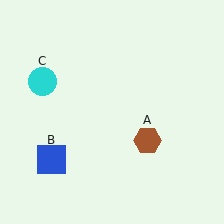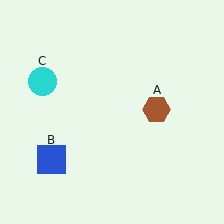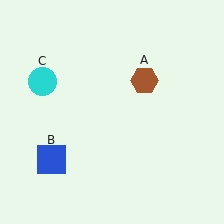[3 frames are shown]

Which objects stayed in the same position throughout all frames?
Blue square (object B) and cyan circle (object C) remained stationary.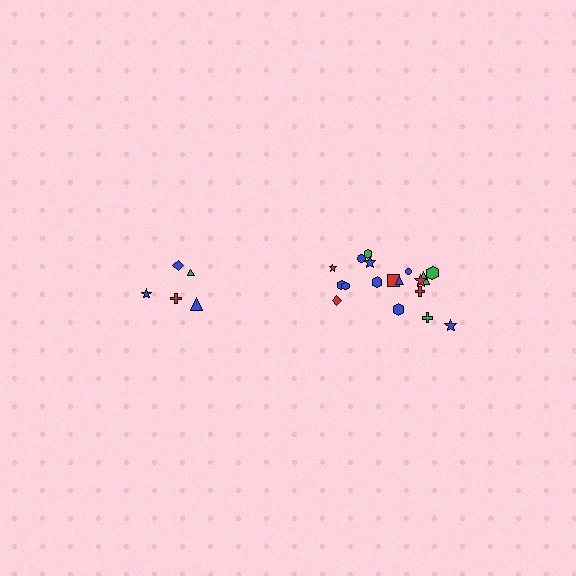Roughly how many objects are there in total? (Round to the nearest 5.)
Roughly 25 objects in total.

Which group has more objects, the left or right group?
The right group.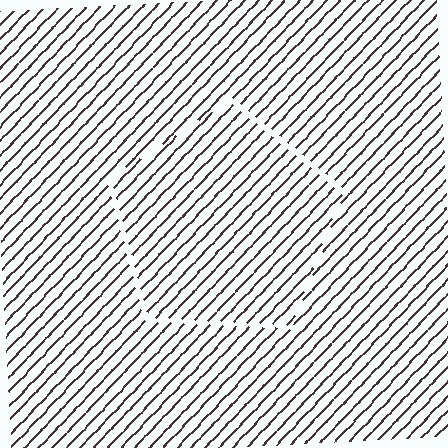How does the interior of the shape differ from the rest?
The interior of the shape contains the same grating, shifted by half a period — the contour is defined by the phase discontinuity where line-ends from the inner and outer gratings abut.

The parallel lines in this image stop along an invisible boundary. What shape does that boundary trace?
An illusory pentagon. The interior of the shape contains the same grating, shifted by half a period — the contour is defined by the phase discontinuity where line-ends from the inner and outer gratings abut.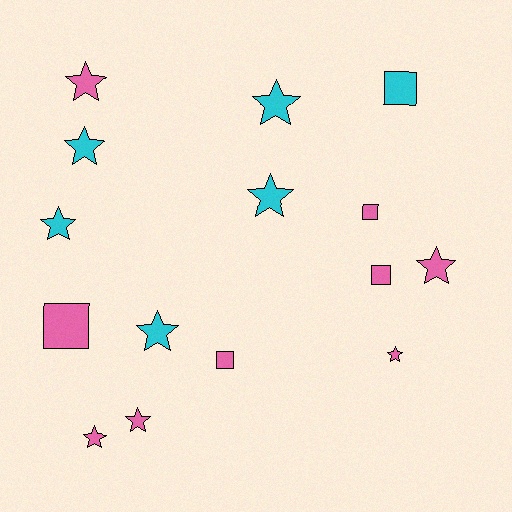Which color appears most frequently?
Pink, with 9 objects.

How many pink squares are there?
There are 4 pink squares.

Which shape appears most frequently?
Star, with 10 objects.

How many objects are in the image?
There are 15 objects.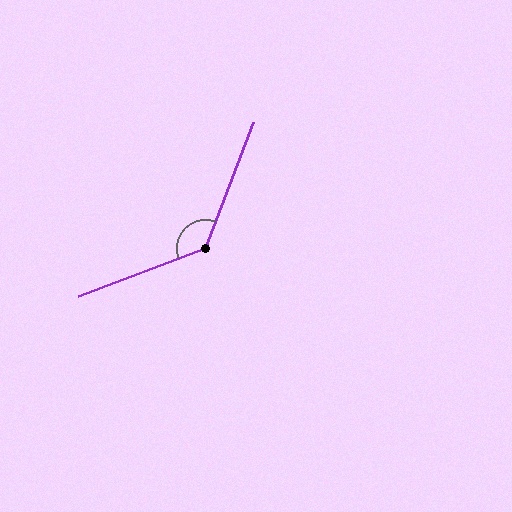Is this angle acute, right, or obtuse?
It is obtuse.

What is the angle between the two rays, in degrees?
Approximately 132 degrees.